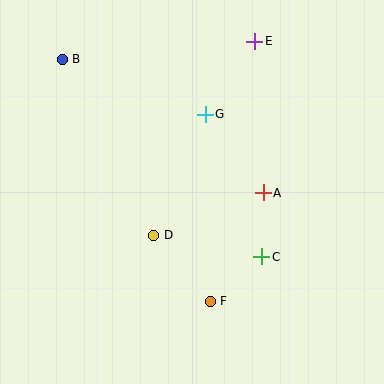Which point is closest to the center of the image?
Point D at (154, 236) is closest to the center.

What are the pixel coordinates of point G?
Point G is at (205, 114).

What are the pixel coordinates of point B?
Point B is at (62, 59).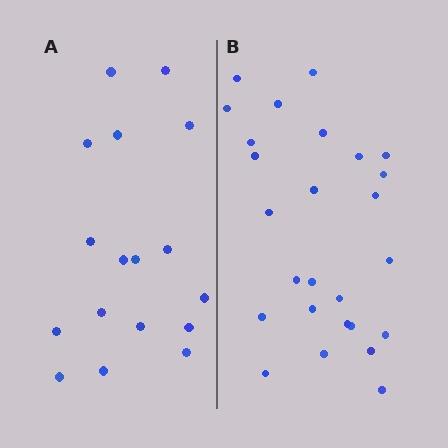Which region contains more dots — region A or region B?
Region B (the right region) has more dots.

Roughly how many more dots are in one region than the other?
Region B has roughly 8 or so more dots than region A.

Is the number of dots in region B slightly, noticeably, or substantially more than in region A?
Region B has substantially more. The ratio is roughly 1.5 to 1.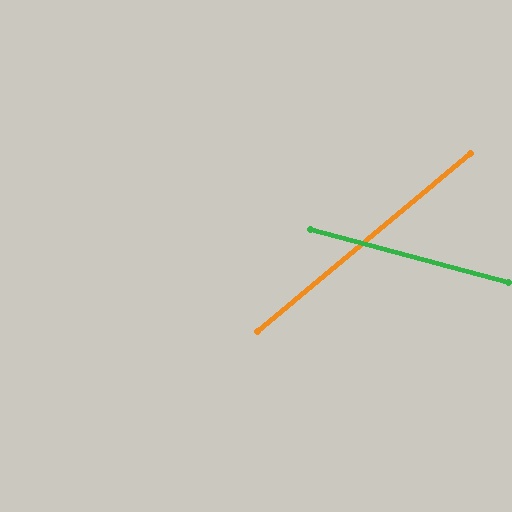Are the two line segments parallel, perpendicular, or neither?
Neither parallel nor perpendicular — they differ by about 55°.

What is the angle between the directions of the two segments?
Approximately 55 degrees.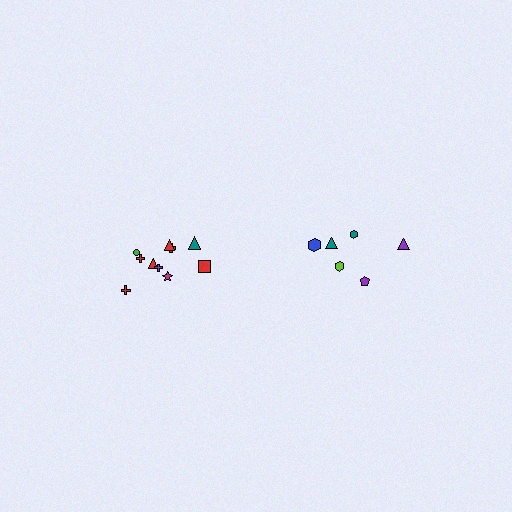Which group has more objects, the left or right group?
The left group.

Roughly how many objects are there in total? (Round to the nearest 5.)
Roughly 15 objects in total.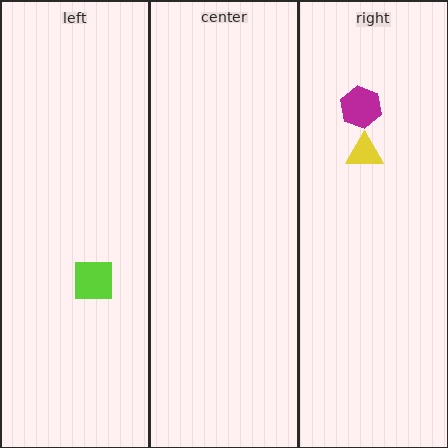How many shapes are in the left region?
1.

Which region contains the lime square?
The left region.